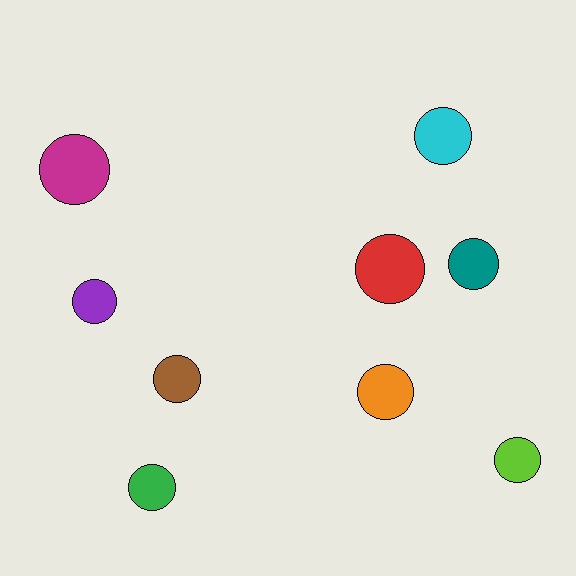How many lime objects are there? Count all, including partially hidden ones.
There is 1 lime object.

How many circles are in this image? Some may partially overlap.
There are 9 circles.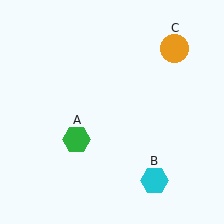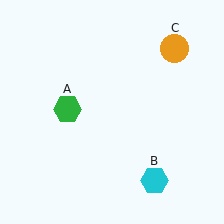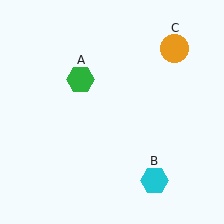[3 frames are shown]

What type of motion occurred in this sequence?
The green hexagon (object A) rotated clockwise around the center of the scene.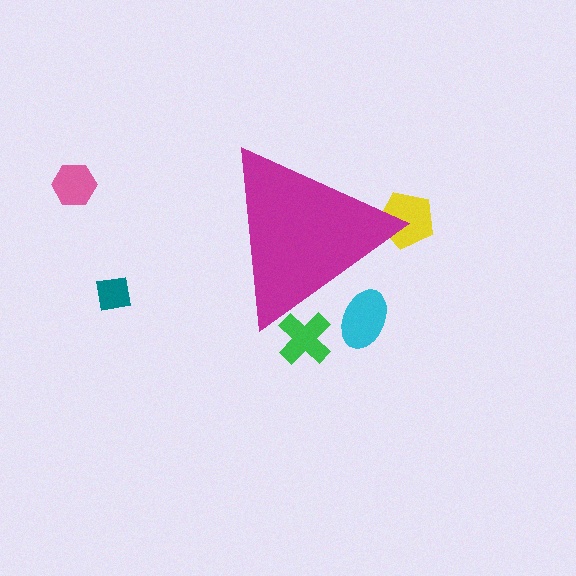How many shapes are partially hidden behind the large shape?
3 shapes are partially hidden.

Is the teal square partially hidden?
No, the teal square is fully visible.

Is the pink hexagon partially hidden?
No, the pink hexagon is fully visible.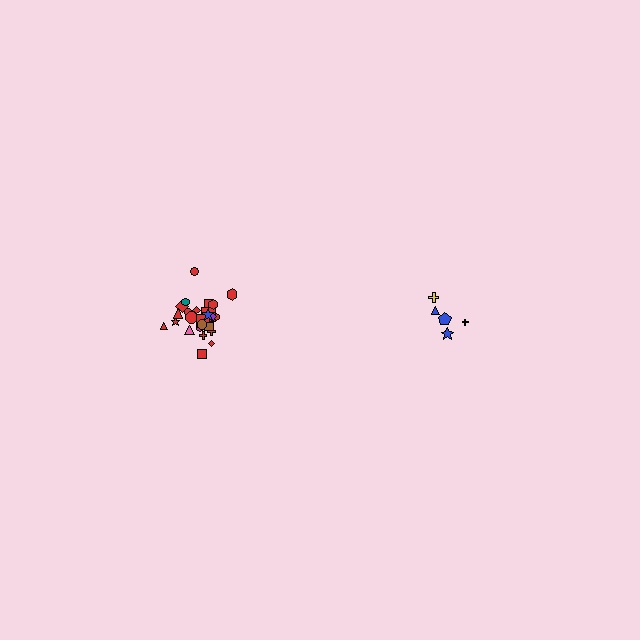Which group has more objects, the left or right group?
The left group.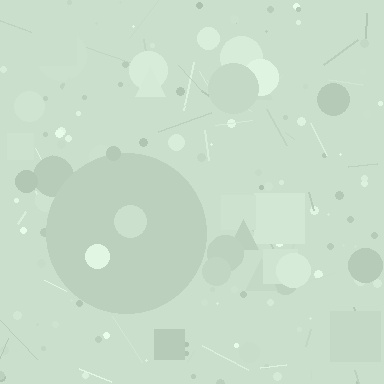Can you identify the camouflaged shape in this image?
The camouflaged shape is a circle.